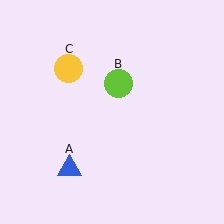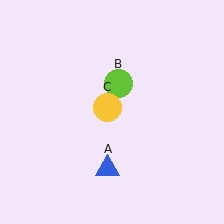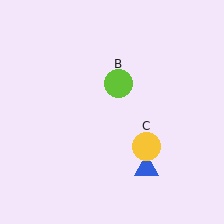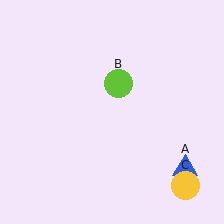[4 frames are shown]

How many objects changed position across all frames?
2 objects changed position: blue triangle (object A), yellow circle (object C).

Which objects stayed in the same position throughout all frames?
Lime circle (object B) remained stationary.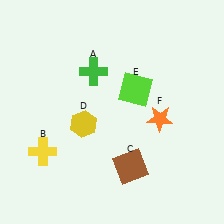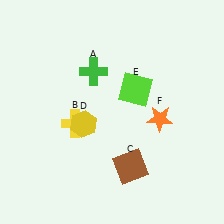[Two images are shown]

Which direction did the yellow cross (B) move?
The yellow cross (B) moved right.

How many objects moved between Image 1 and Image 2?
1 object moved between the two images.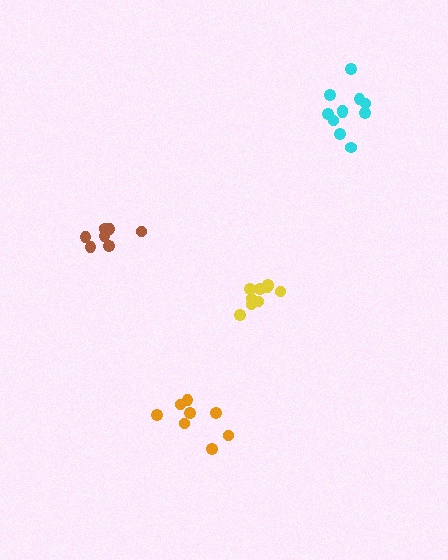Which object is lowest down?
The orange cluster is bottommost.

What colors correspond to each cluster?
The clusters are colored: cyan, brown, yellow, orange.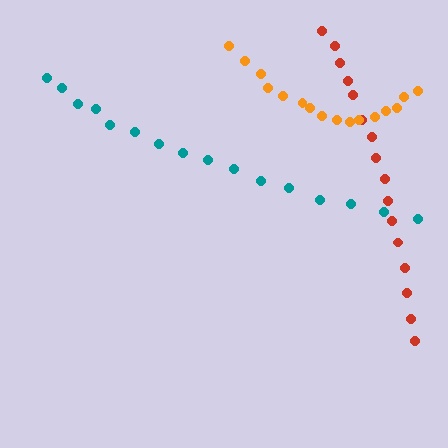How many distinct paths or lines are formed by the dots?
There are 3 distinct paths.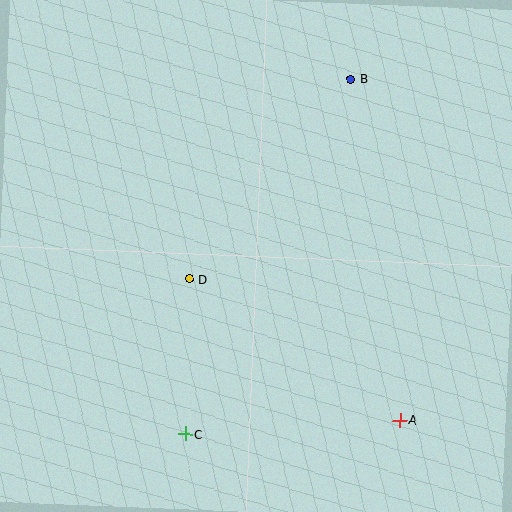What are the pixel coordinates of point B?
Point B is at (351, 79).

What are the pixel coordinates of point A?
Point A is at (400, 420).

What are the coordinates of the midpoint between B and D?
The midpoint between B and D is at (270, 179).